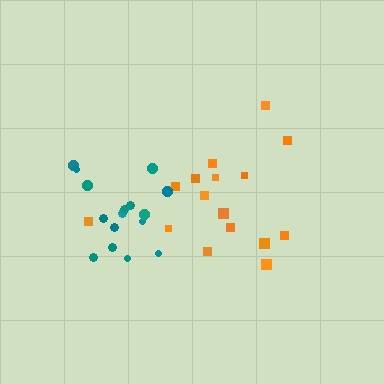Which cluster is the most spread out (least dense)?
Orange.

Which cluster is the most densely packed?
Teal.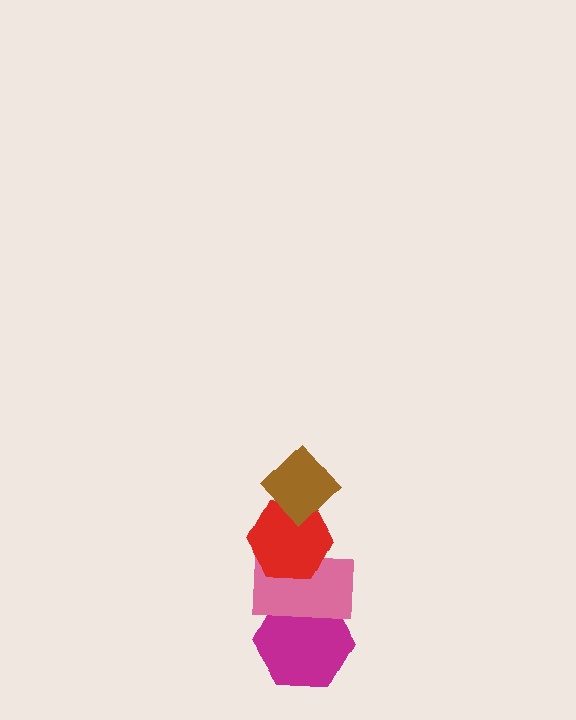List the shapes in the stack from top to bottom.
From top to bottom: the brown diamond, the red hexagon, the pink rectangle, the magenta hexagon.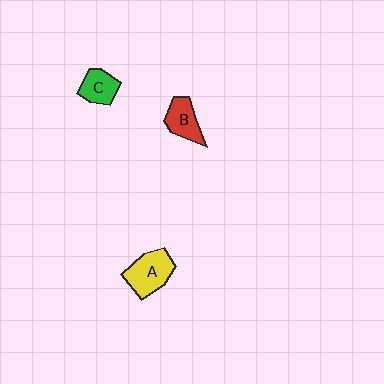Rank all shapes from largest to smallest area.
From largest to smallest: A (yellow), B (red), C (green).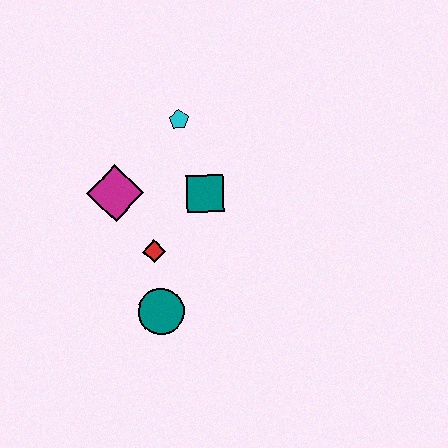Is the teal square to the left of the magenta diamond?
No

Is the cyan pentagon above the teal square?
Yes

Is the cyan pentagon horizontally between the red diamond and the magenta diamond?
No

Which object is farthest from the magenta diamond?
The teal circle is farthest from the magenta diamond.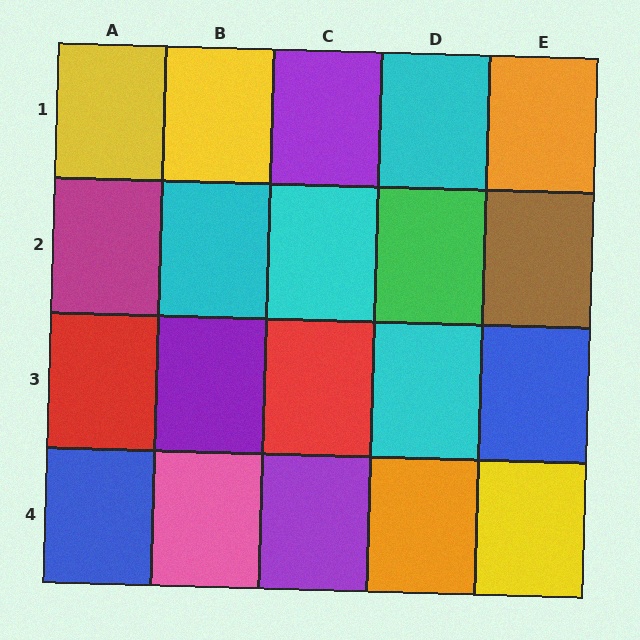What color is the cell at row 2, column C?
Cyan.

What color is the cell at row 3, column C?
Red.